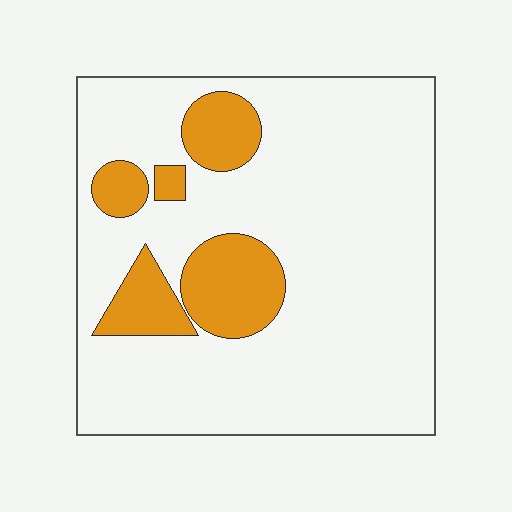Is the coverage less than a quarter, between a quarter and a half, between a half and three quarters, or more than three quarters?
Less than a quarter.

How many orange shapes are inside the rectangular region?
5.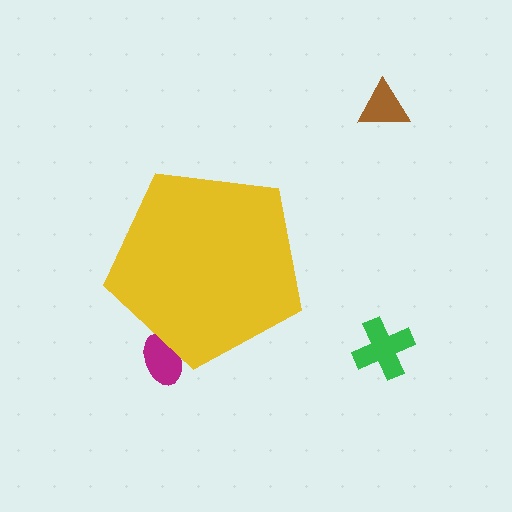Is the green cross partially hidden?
No, the green cross is fully visible.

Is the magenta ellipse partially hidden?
Yes, the magenta ellipse is partially hidden behind the yellow pentagon.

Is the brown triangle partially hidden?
No, the brown triangle is fully visible.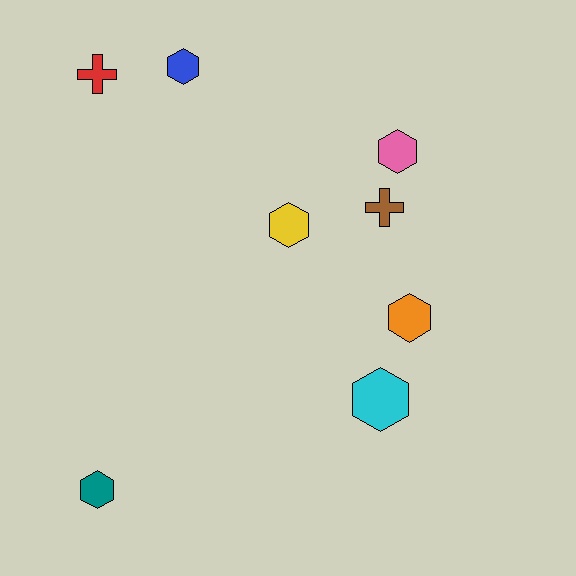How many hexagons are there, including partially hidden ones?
There are 6 hexagons.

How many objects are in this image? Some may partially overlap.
There are 8 objects.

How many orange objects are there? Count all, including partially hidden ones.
There is 1 orange object.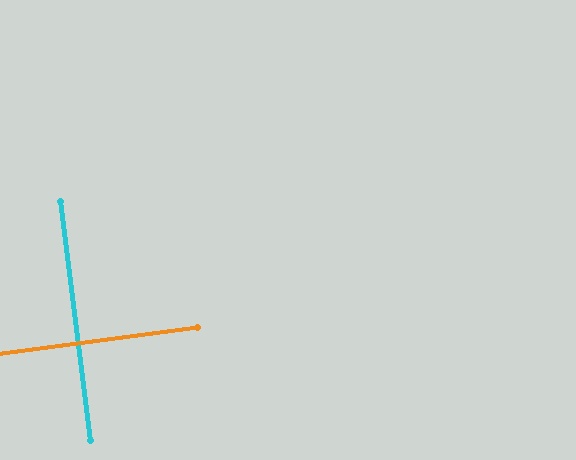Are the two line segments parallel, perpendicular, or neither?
Perpendicular — they meet at approximately 90°.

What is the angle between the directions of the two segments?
Approximately 90 degrees.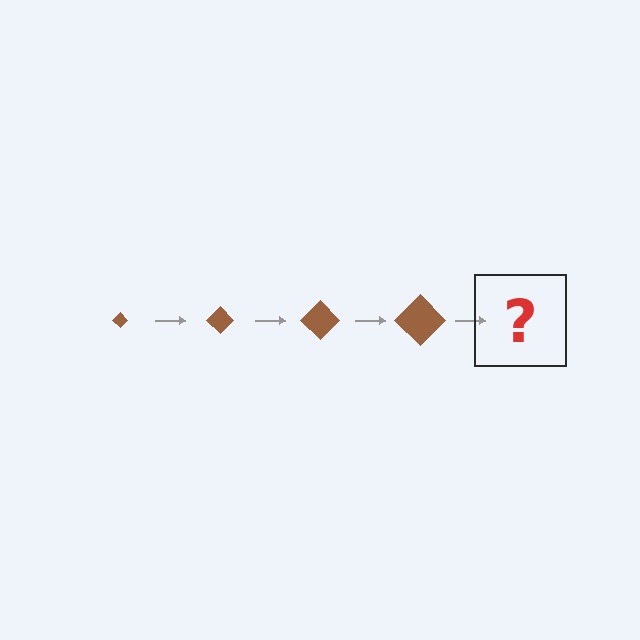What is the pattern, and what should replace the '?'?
The pattern is that the diamond gets progressively larger each step. The '?' should be a brown diamond, larger than the previous one.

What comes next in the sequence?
The next element should be a brown diamond, larger than the previous one.